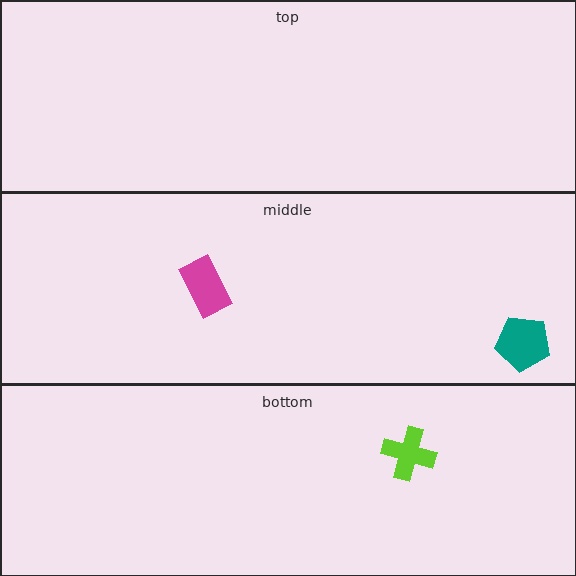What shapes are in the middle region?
The teal pentagon, the magenta rectangle.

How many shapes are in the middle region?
2.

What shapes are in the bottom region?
The lime cross.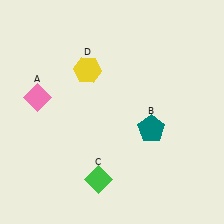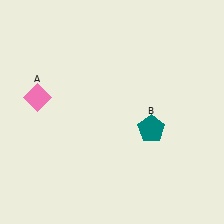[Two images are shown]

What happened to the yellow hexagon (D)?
The yellow hexagon (D) was removed in Image 2. It was in the top-left area of Image 1.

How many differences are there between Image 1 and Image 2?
There are 2 differences between the two images.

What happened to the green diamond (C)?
The green diamond (C) was removed in Image 2. It was in the bottom-left area of Image 1.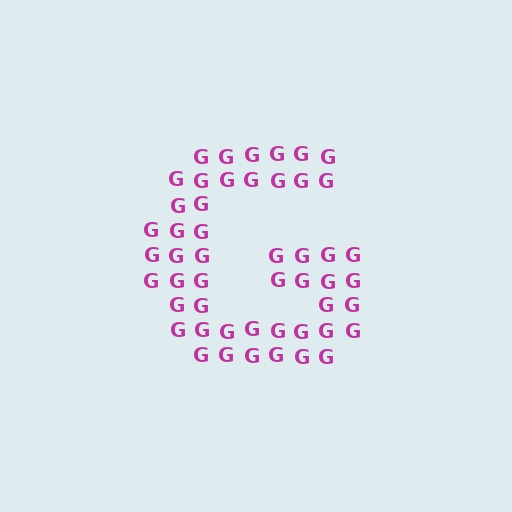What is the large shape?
The large shape is the letter G.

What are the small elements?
The small elements are letter G's.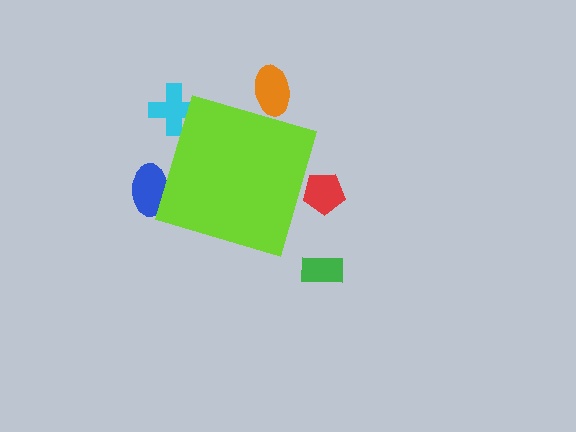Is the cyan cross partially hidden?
Yes, the cyan cross is partially hidden behind the lime diamond.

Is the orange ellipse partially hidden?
Yes, the orange ellipse is partially hidden behind the lime diamond.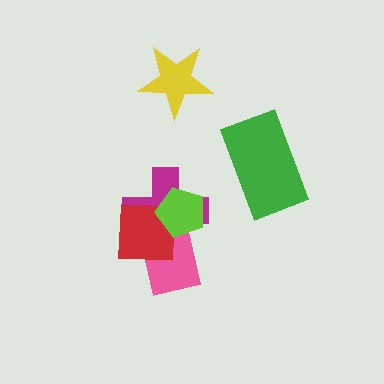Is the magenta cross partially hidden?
Yes, it is partially covered by another shape.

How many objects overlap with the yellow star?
0 objects overlap with the yellow star.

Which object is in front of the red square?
The lime pentagon is in front of the red square.